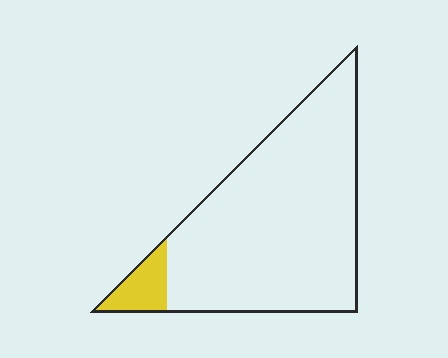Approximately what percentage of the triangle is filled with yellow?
Approximately 10%.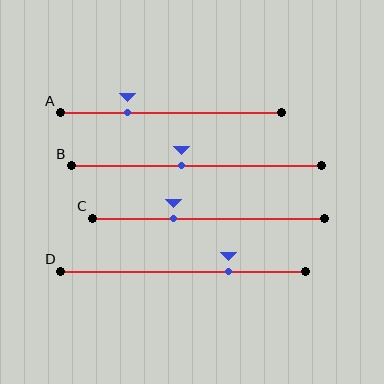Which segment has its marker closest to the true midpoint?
Segment B has its marker closest to the true midpoint.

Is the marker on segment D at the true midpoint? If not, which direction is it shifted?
No, the marker on segment D is shifted to the right by about 18% of the segment length.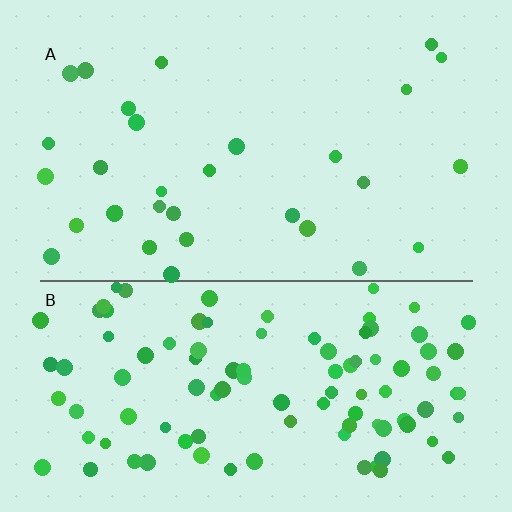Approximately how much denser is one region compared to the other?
Approximately 3.4× — region B over region A.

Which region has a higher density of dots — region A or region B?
B (the bottom).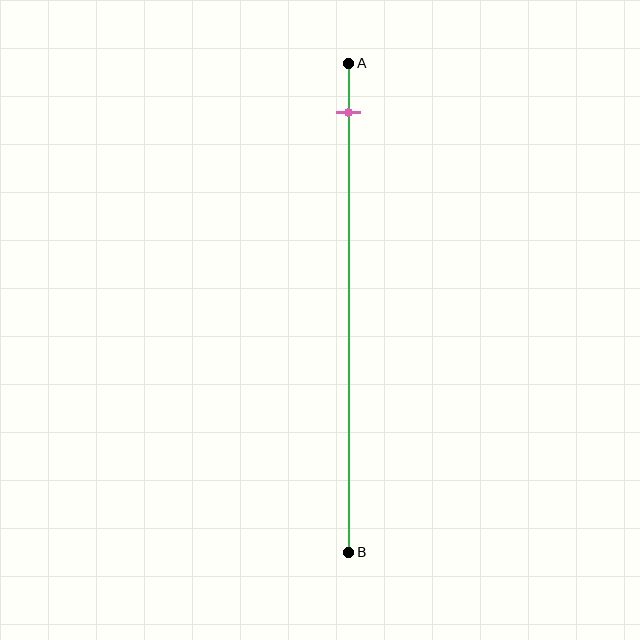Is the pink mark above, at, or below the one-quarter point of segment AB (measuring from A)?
The pink mark is above the one-quarter point of segment AB.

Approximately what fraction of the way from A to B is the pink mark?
The pink mark is approximately 10% of the way from A to B.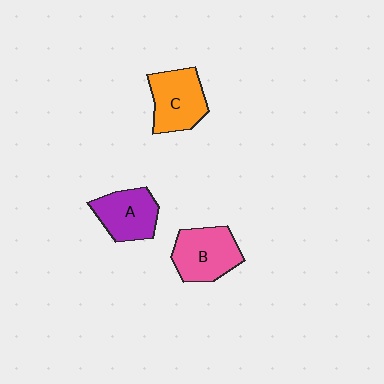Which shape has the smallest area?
Shape A (purple).